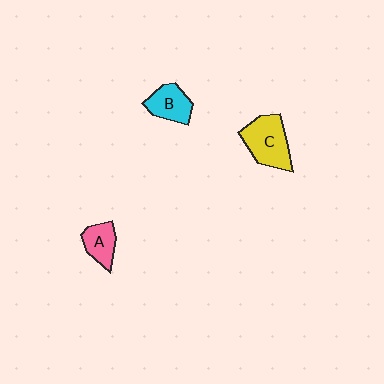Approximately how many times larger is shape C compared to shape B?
Approximately 1.5 times.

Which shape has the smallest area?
Shape A (pink).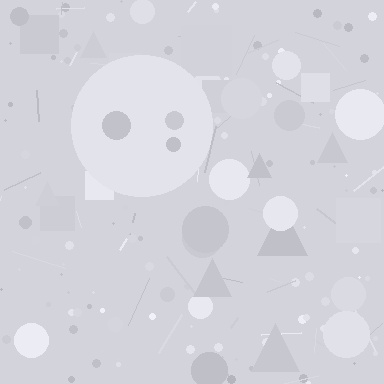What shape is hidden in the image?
A circle is hidden in the image.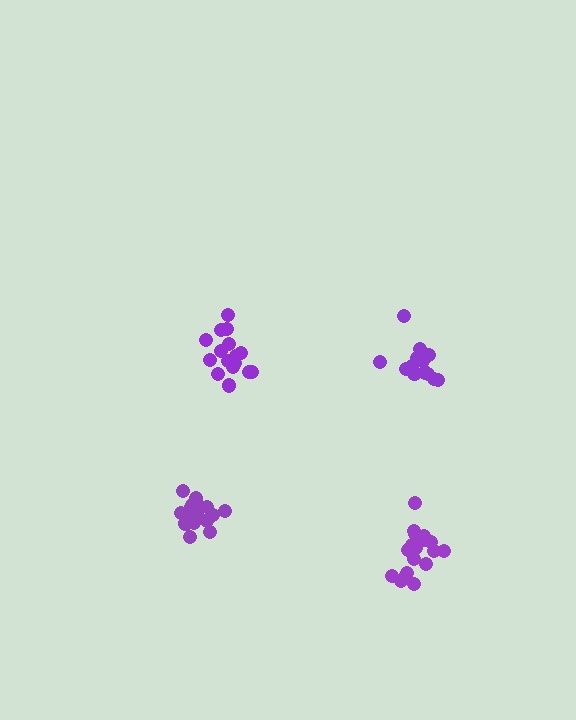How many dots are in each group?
Group 1: 15 dots, Group 2: 17 dots, Group 3: 18 dots, Group 4: 16 dots (66 total).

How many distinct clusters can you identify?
There are 4 distinct clusters.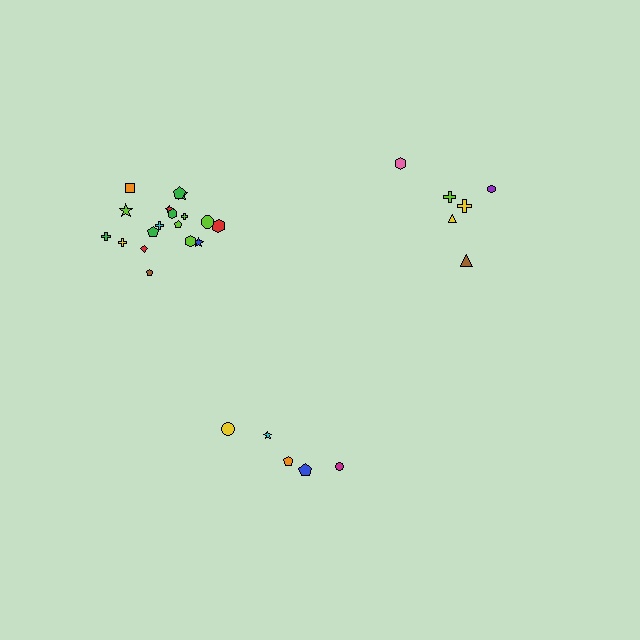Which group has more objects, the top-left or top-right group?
The top-left group.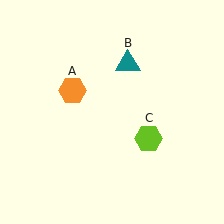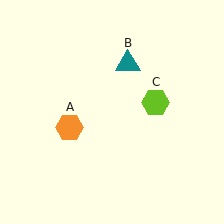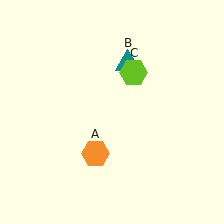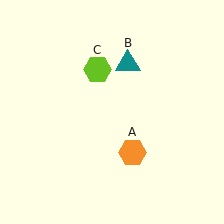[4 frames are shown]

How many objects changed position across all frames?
2 objects changed position: orange hexagon (object A), lime hexagon (object C).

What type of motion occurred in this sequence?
The orange hexagon (object A), lime hexagon (object C) rotated counterclockwise around the center of the scene.